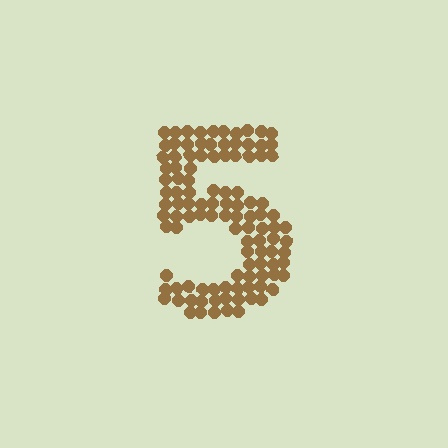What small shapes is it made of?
It is made of small circles.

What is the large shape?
The large shape is the digit 5.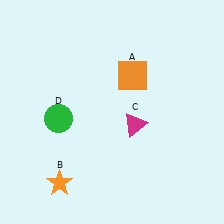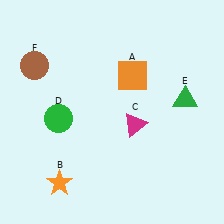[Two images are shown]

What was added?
A green triangle (E), a brown circle (F) were added in Image 2.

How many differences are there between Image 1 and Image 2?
There are 2 differences between the two images.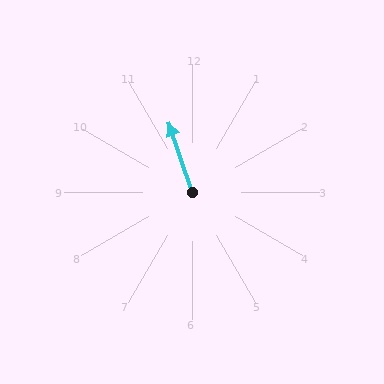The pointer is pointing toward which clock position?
Roughly 11 o'clock.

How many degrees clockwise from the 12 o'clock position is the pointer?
Approximately 342 degrees.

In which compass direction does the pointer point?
North.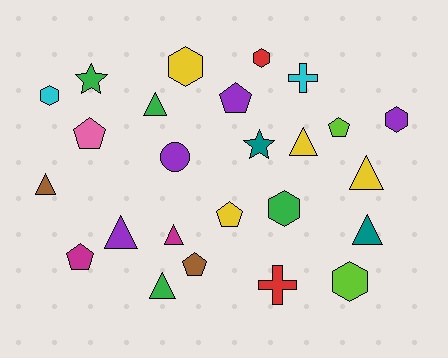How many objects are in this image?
There are 25 objects.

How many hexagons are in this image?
There are 6 hexagons.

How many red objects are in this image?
There are 2 red objects.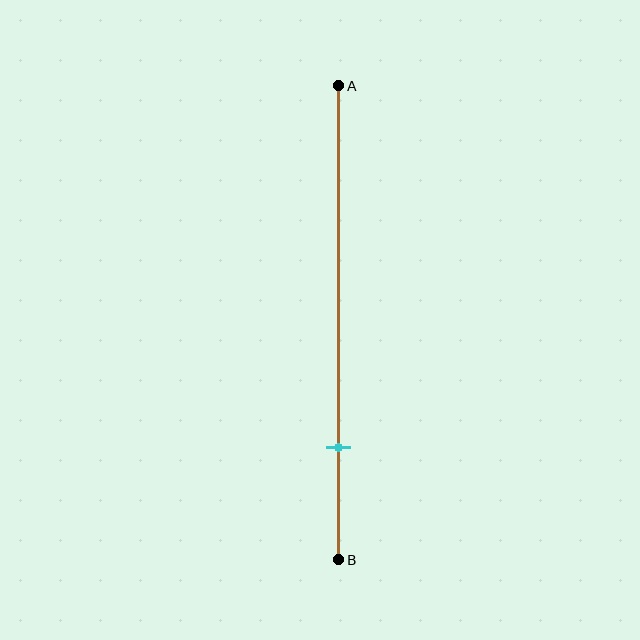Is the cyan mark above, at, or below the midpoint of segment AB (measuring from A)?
The cyan mark is below the midpoint of segment AB.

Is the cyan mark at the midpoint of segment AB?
No, the mark is at about 75% from A, not at the 50% midpoint.